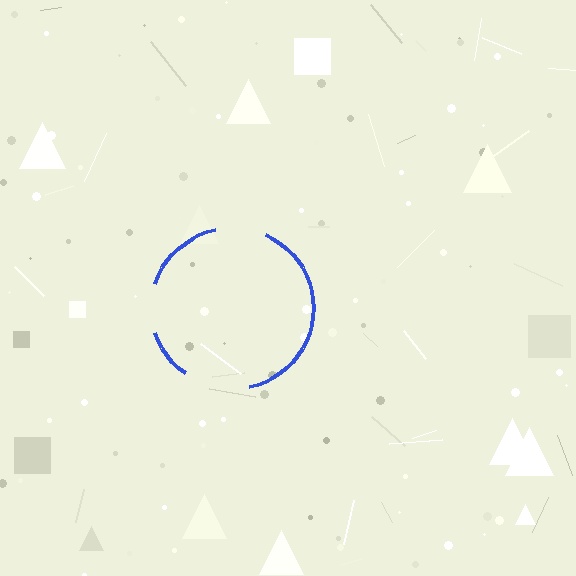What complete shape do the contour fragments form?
The contour fragments form a circle.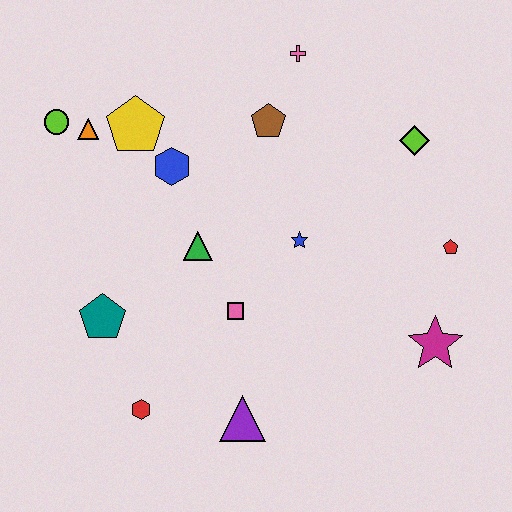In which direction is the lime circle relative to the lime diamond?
The lime circle is to the left of the lime diamond.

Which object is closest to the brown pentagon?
The pink cross is closest to the brown pentagon.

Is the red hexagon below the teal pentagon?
Yes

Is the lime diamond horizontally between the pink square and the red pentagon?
Yes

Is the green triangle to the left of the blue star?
Yes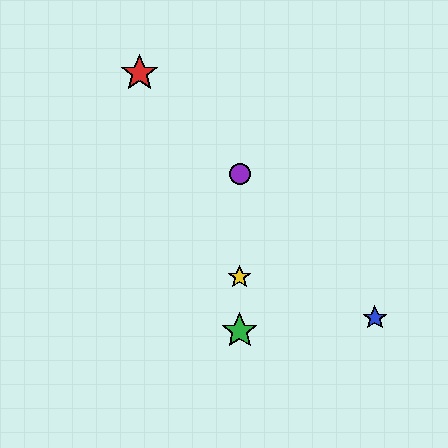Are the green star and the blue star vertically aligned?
No, the green star is at x≈240 and the blue star is at x≈375.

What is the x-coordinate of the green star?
The green star is at x≈240.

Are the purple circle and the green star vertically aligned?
Yes, both are at x≈240.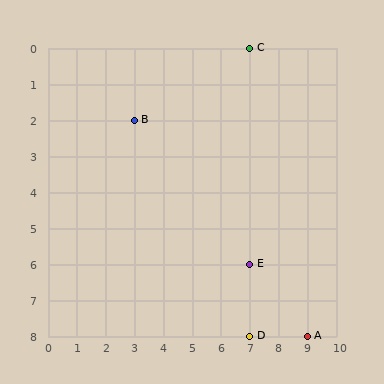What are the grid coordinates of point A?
Point A is at grid coordinates (9, 8).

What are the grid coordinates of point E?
Point E is at grid coordinates (7, 6).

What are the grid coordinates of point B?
Point B is at grid coordinates (3, 2).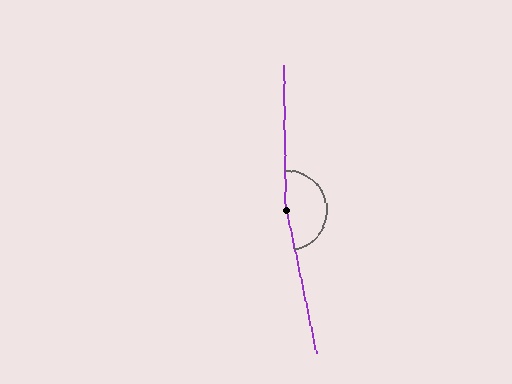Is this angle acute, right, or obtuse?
It is obtuse.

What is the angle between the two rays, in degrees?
Approximately 169 degrees.